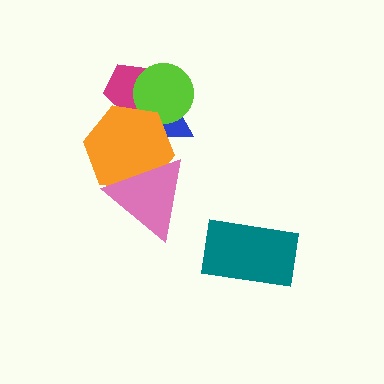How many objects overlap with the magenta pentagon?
3 objects overlap with the magenta pentagon.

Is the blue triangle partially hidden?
Yes, it is partially covered by another shape.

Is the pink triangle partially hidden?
No, no other shape covers it.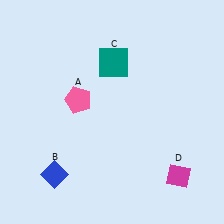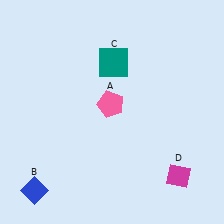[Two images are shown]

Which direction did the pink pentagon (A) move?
The pink pentagon (A) moved right.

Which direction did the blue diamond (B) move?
The blue diamond (B) moved left.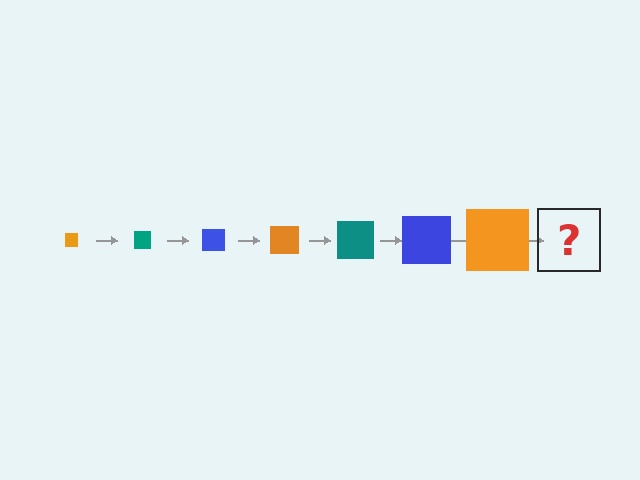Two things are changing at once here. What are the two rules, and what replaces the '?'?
The two rules are that the square grows larger each step and the color cycles through orange, teal, and blue. The '?' should be a teal square, larger than the previous one.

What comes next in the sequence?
The next element should be a teal square, larger than the previous one.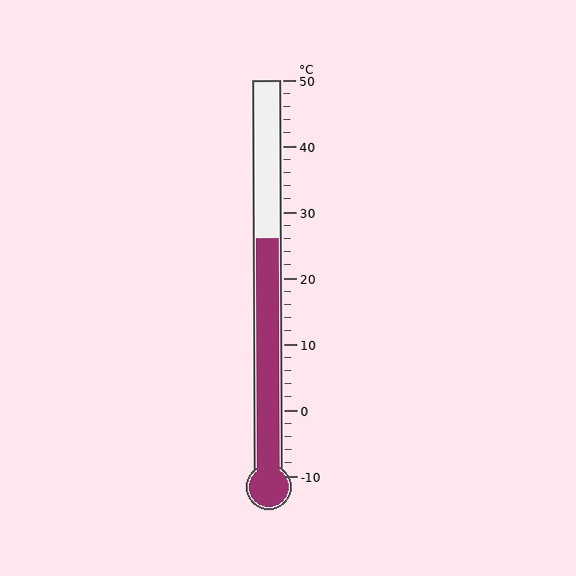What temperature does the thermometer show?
The thermometer shows approximately 26°C.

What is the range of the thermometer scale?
The thermometer scale ranges from -10°C to 50°C.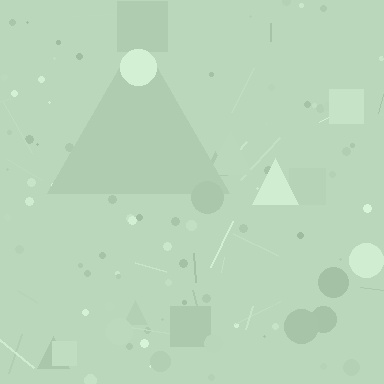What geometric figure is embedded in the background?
A triangle is embedded in the background.